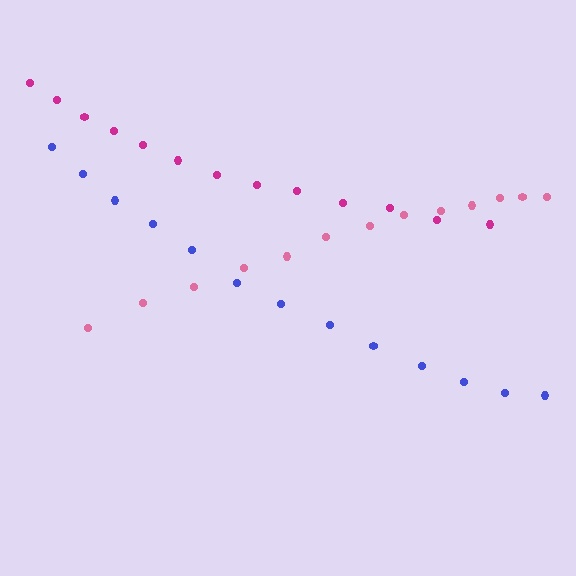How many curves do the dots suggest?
There are 3 distinct paths.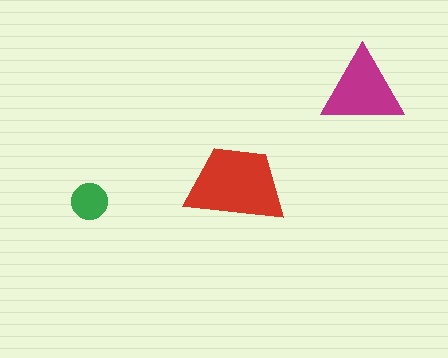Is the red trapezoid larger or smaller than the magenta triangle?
Larger.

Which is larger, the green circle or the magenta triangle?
The magenta triangle.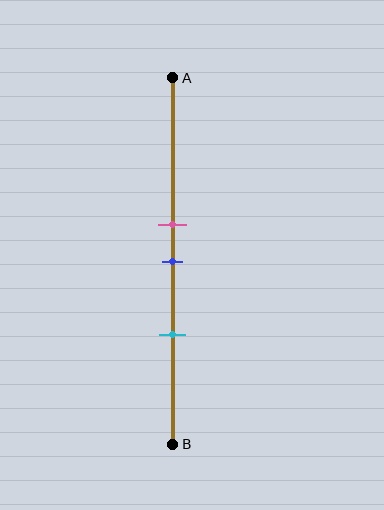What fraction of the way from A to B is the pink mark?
The pink mark is approximately 40% (0.4) of the way from A to B.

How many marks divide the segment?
There are 3 marks dividing the segment.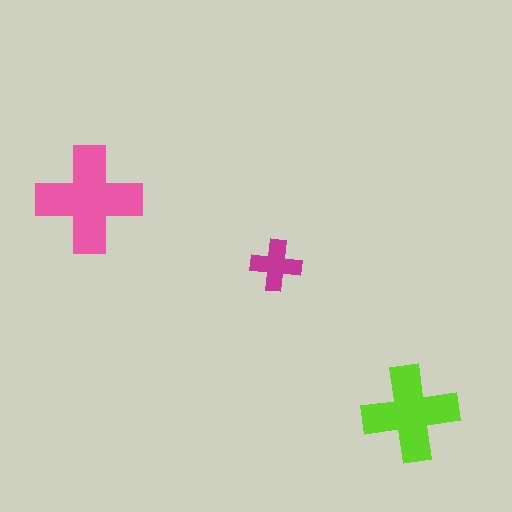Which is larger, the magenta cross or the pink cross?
The pink one.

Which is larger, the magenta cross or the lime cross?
The lime one.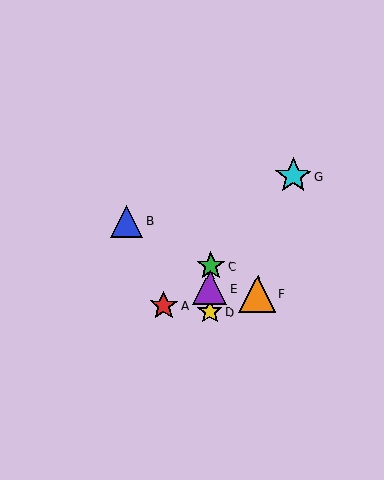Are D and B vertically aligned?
No, D is at x≈210 and B is at x≈127.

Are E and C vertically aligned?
Yes, both are at x≈210.